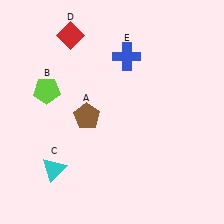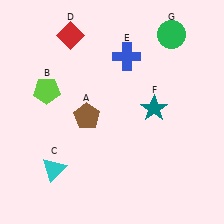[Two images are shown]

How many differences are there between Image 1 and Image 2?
There are 2 differences between the two images.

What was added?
A teal star (F), a green circle (G) were added in Image 2.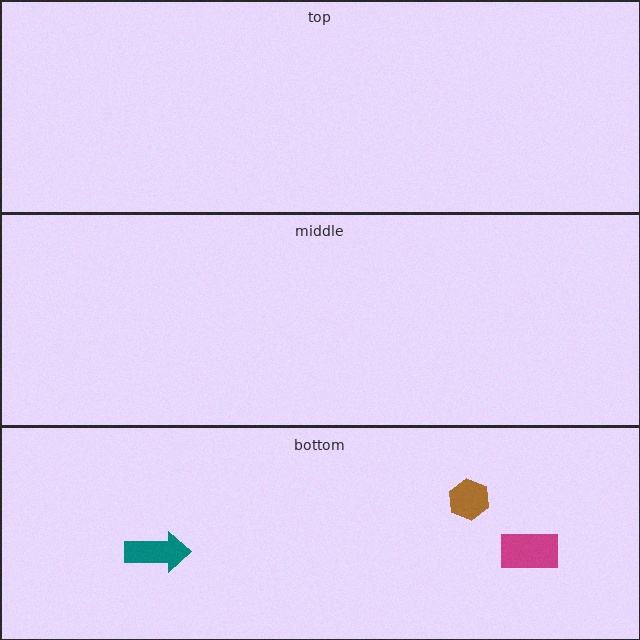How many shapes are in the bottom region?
3.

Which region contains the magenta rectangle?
The bottom region.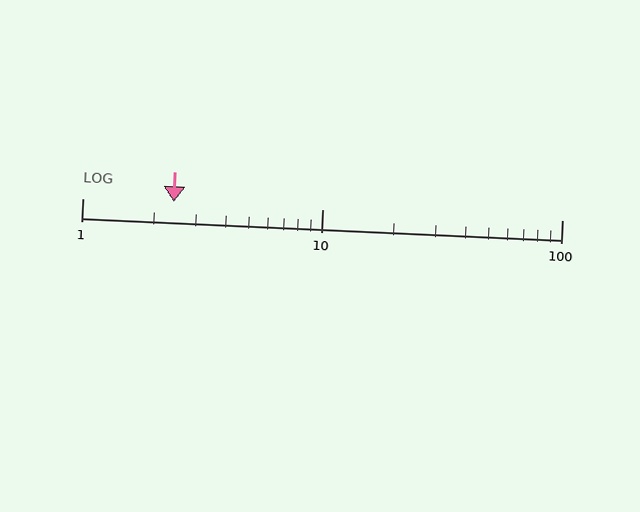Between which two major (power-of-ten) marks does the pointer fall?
The pointer is between 1 and 10.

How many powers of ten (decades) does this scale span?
The scale spans 2 decades, from 1 to 100.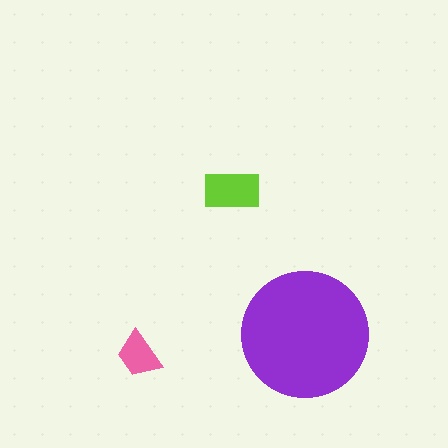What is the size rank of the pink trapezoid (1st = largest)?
3rd.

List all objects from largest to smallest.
The purple circle, the lime rectangle, the pink trapezoid.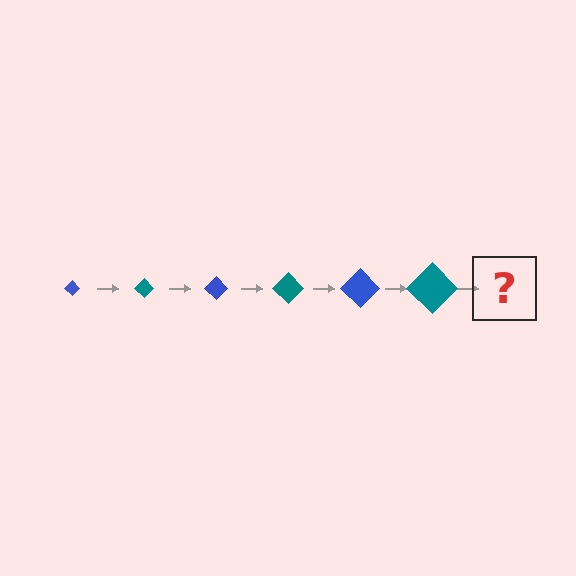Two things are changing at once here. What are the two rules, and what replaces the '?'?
The two rules are that the diamond grows larger each step and the color cycles through blue and teal. The '?' should be a blue diamond, larger than the previous one.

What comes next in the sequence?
The next element should be a blue diamond, larger than the previous one.